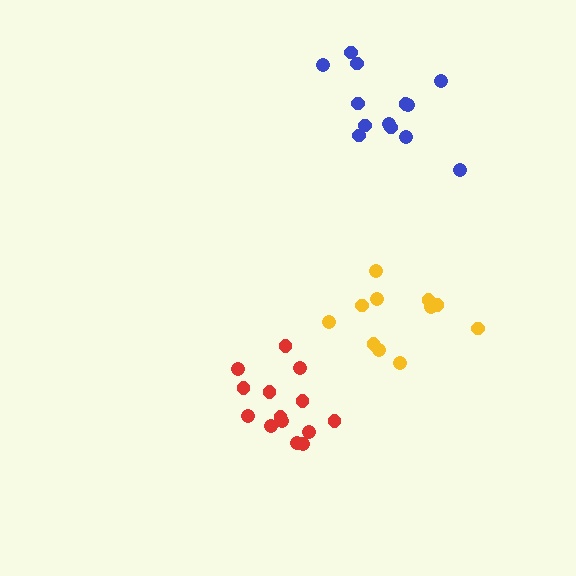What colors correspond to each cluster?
The clusters are colored: yellow, blue, red.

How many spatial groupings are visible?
There are 3 spatial groupings.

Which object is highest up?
The blue cluster is topmost.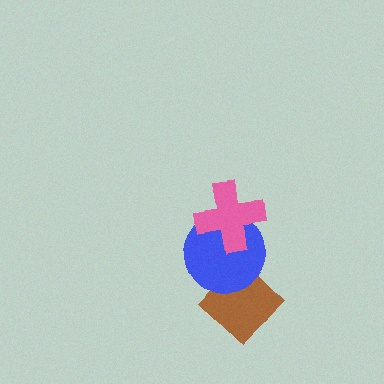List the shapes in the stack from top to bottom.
From top to bottom: the pink cross, the blue circle, the brown diamond.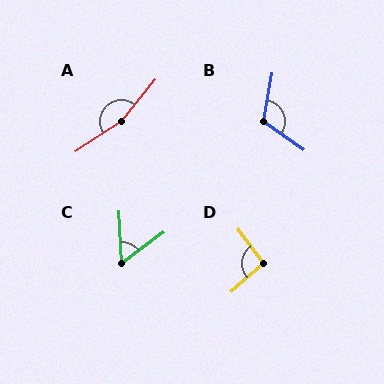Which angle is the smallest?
C, at approximately 56 degrees.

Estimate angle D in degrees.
Approximately 96 degrees.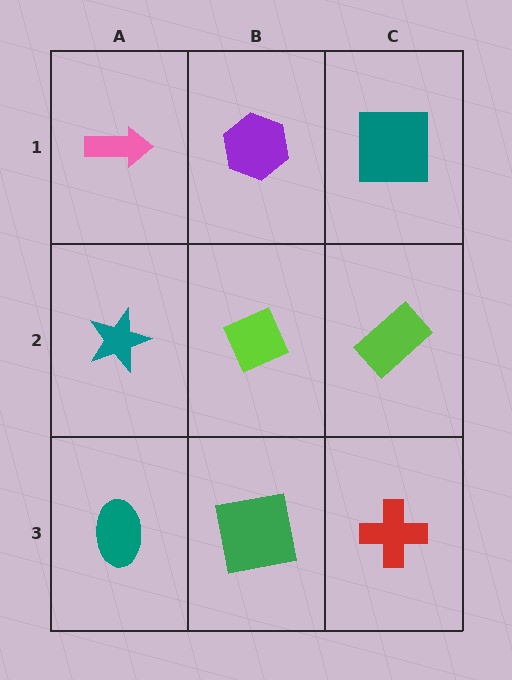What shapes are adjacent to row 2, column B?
A purple hexagon (row 1, column B), a green square (row 3, column B), a teal star (row 2, column A), a lime rectangle (row 2, column C).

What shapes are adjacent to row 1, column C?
A lime rectangle (row 2, column C), a purple hexagon (row 1, column B).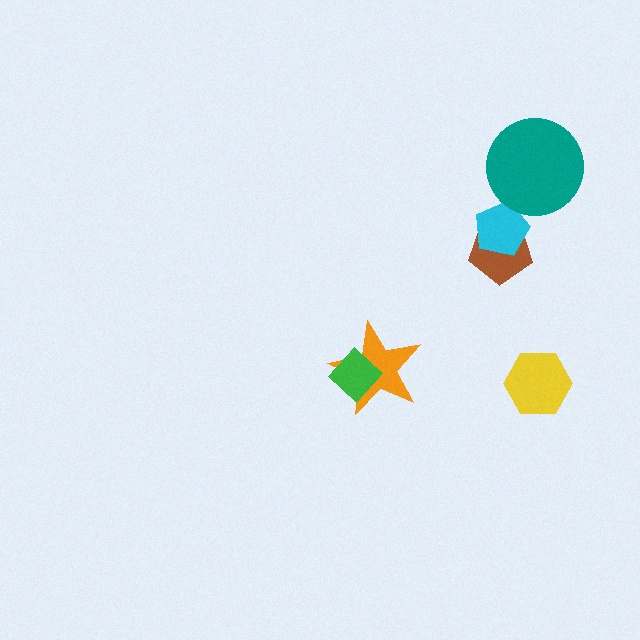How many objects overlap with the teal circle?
0 objects overlap with the teal circle.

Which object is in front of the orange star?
The green diamond is in front of the orange star.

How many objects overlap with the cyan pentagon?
1 object overlaps with the cyan pentagon.